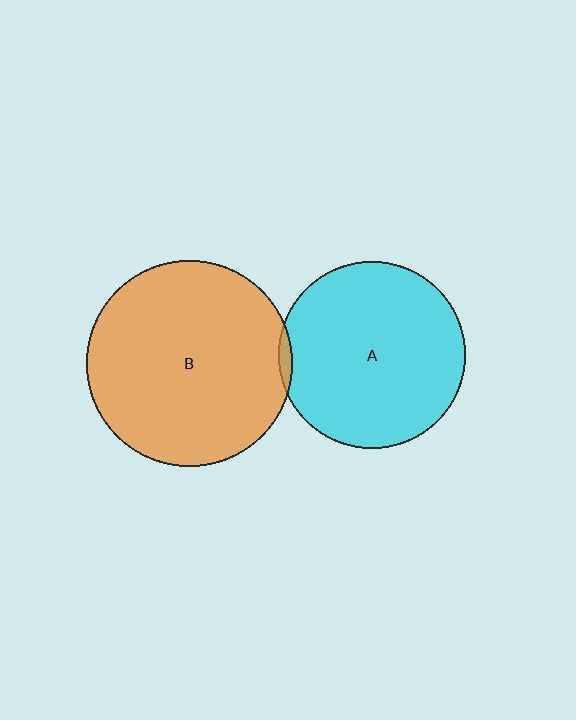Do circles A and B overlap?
Yes.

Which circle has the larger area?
Circle B (orange).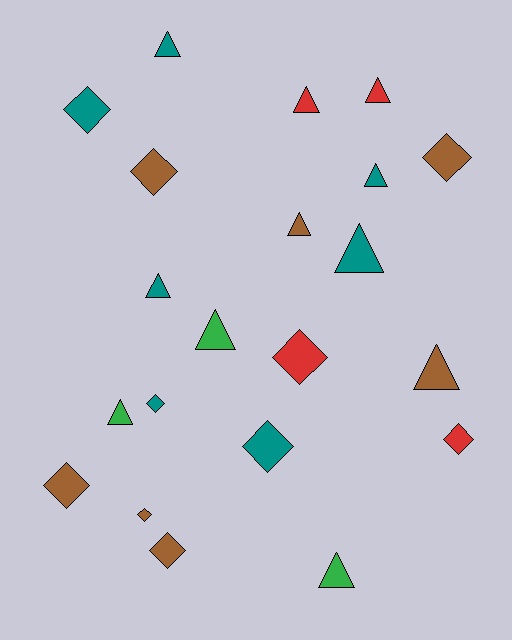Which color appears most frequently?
Brown, with 7 objects.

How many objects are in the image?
There are 21 objects.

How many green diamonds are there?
There are no green diamonds.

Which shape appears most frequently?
Triangle, with 11 objects.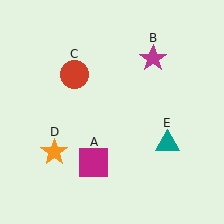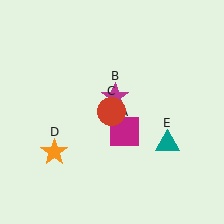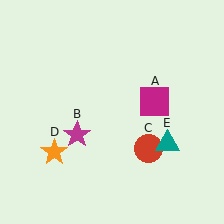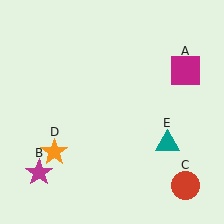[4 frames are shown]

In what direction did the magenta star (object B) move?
The magenta star (object B) moved down and to the left.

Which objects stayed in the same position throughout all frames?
Orange star (object D) and teal triangle (object E) remained stationary.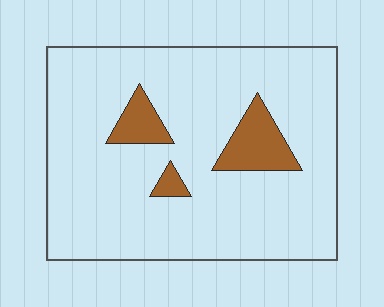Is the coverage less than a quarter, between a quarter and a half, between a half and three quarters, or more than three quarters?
Less than a quarter.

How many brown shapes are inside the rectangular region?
3.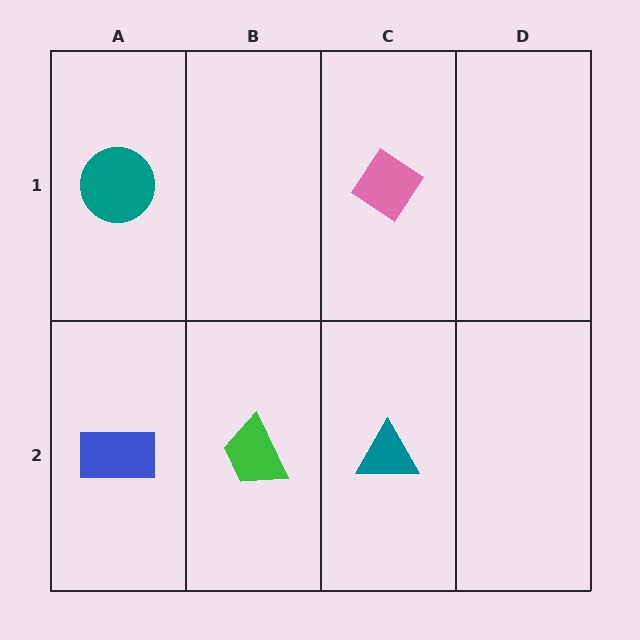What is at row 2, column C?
A teal triangle.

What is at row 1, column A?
A teal circle.